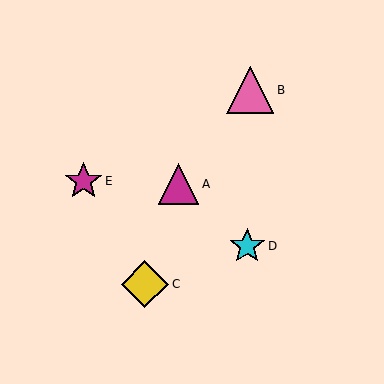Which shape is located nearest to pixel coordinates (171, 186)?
The magenta triangle (labeled A) at (179, 184) is nearest to that location.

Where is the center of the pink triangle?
The center of the pink triangle is at (250, 90).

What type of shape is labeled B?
Shape B is a pink triangle.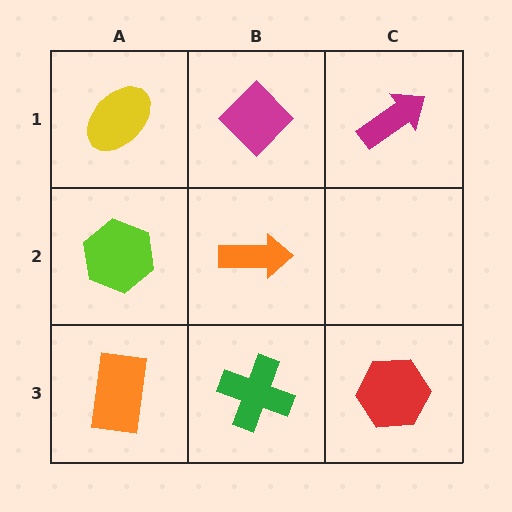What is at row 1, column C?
A magenta arrow.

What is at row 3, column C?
A red hexagon.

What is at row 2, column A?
A lime hexagon.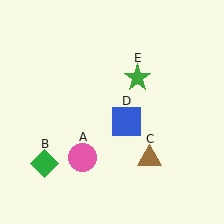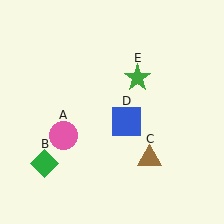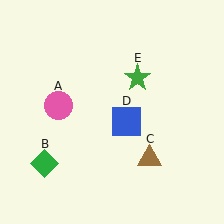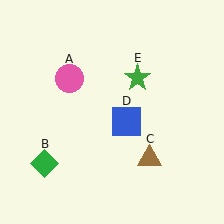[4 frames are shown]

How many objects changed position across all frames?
1 object changed position: pink circle (object A).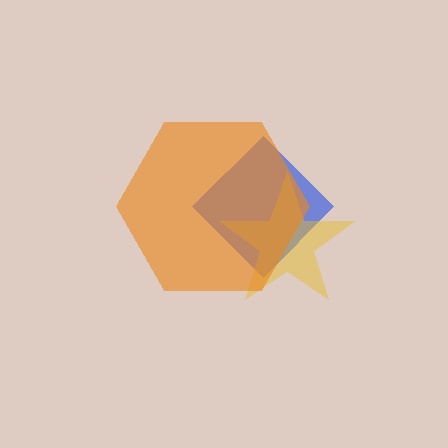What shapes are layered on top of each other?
The layered shapes are: a blue diamond, a yellow star, an orange hexagon.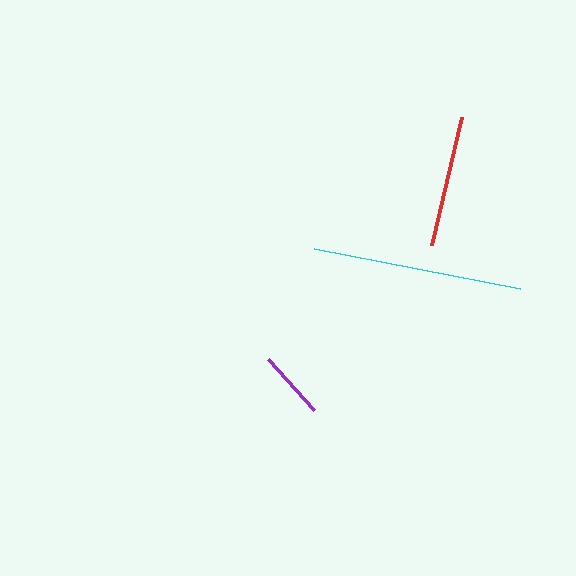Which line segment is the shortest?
The purple line is the shortest at approximately 68 pixels.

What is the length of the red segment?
The red segment is approximately 131 pixels long.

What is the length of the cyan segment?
The cyan segment is approximately 209 pixels long.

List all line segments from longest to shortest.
From longest to shortest: cyan, red, purple.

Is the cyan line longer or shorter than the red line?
The cyan line is longer than the red line.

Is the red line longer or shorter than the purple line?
The red line is longer than the purple line.